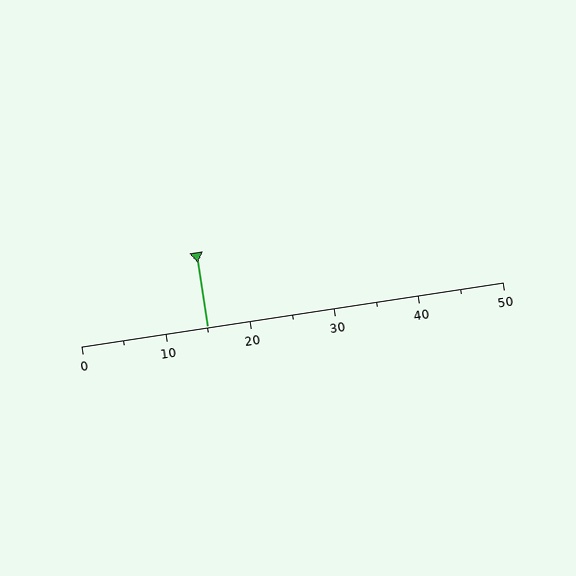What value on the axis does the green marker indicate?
The marker indicates approximately 15.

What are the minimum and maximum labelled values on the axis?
The axis runs from 0 to 50.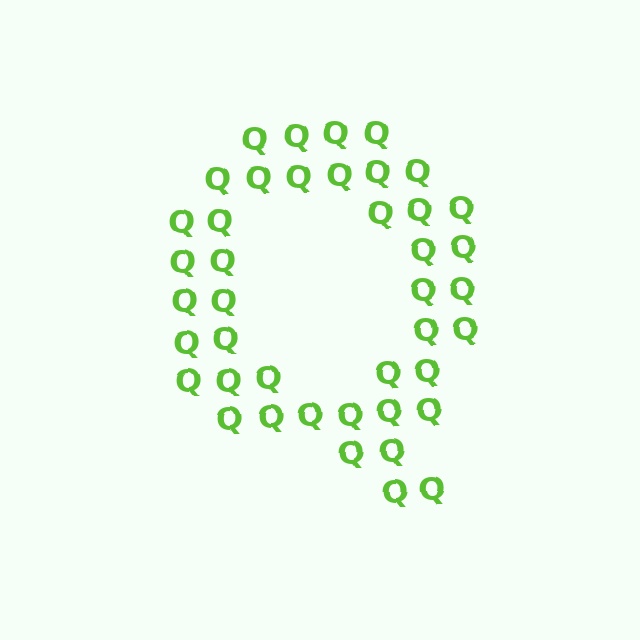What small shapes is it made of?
It is made of small letter Q's.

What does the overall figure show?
The overall figure shows the letter Q.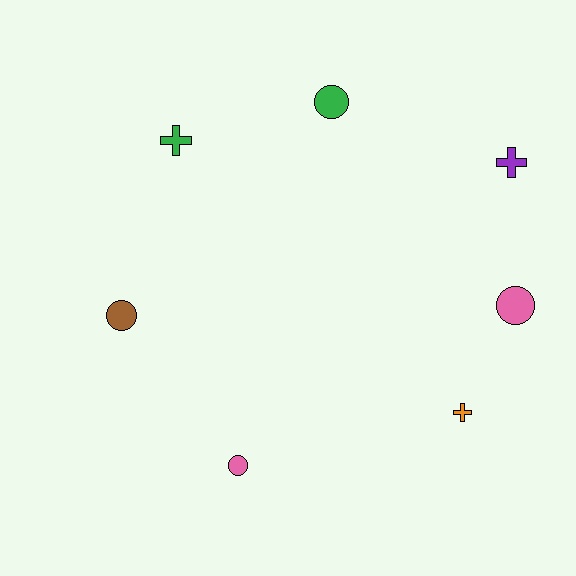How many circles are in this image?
There are 4 circles.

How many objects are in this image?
There are 7 objects.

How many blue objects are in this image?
There are no blue objects.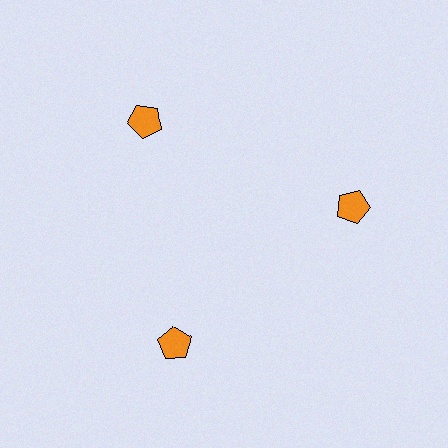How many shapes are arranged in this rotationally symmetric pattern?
There are 3 shapes, arranged in 3 groups of 1.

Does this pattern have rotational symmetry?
Yes, this pattern has 3-fold rotational symmetry. It looks the same after rotating 120 degrees around the center.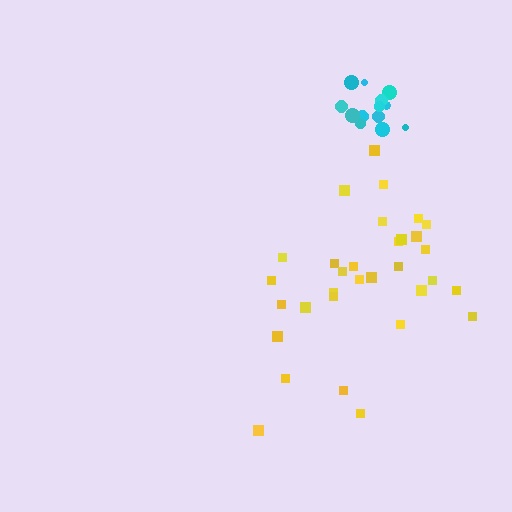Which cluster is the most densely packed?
Cyan.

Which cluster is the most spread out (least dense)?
Yellow.